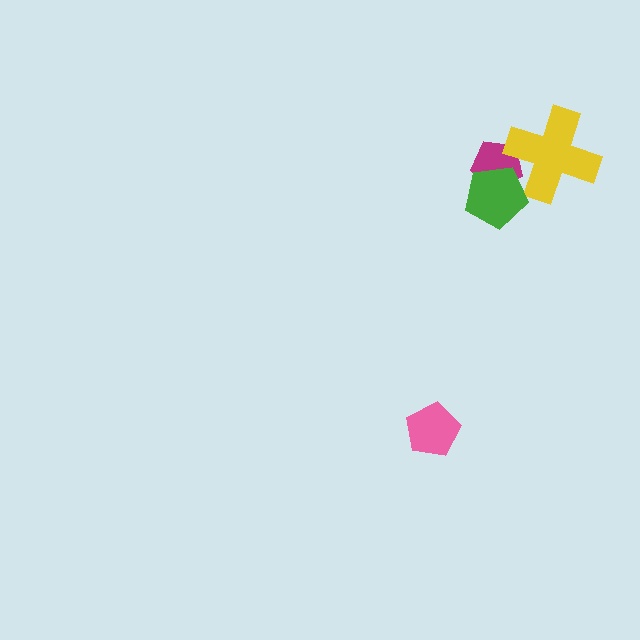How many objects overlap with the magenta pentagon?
2 objects overlap with the magenta pentagon.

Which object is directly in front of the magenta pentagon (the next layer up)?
The yellow cross is directly in front of the magenta pentagon.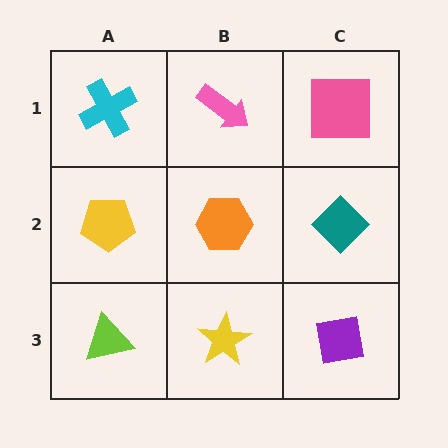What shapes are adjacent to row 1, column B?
An orange hexagon (row 2, column B), a cyan cross (row 1, column A), a pink square (row 1, column C).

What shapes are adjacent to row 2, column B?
A pink arrow (row 1, column B), a yellow star (row 3, column B), a yellow pentagon (row 2, column A), a teal diamond (row 2, column C).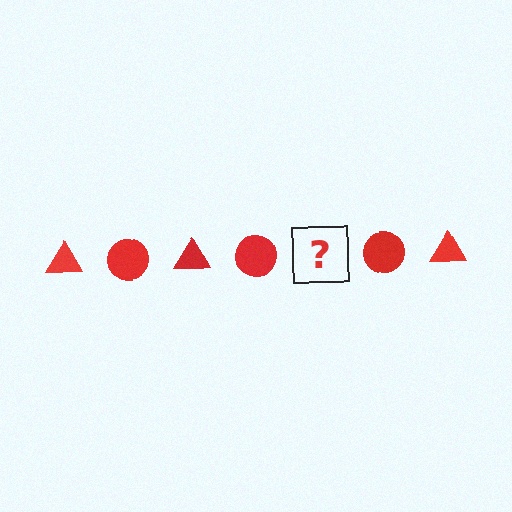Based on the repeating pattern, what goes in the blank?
The blank should be a red triangle.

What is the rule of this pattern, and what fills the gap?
The rule is that the pattern cycles through triangle, circle shapes in red. The gap should be filled with a red triangle.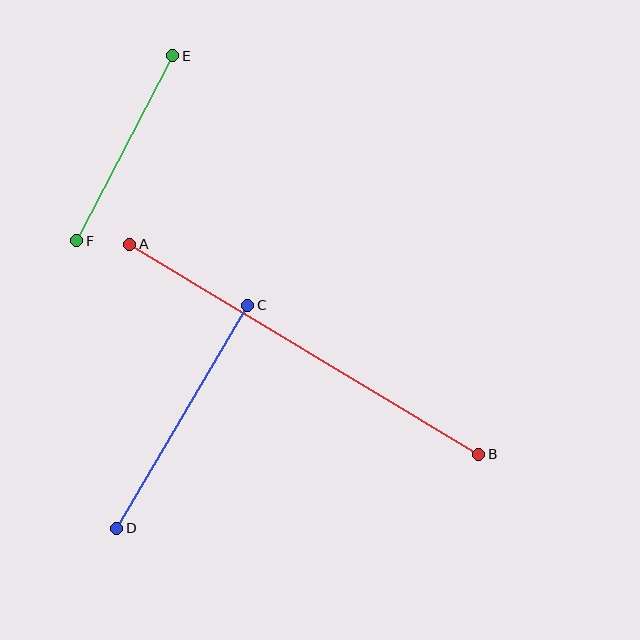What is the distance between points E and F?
The distance is approximately 209 pixels.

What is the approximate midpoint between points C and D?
The midpoint is at approximately (182, 417) pixels.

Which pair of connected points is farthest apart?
Points A and B are farthest apart.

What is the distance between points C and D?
The distance is approximately 258 pixels.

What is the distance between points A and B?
The distance is approximately 407 pixels.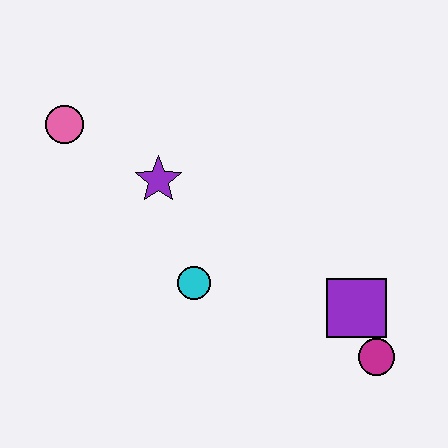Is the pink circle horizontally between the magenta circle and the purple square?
No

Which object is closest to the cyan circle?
The purple star is closest to the cyan circle.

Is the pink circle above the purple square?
Yes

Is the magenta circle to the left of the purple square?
No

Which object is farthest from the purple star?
The magenta circle is farthest from the purple star.